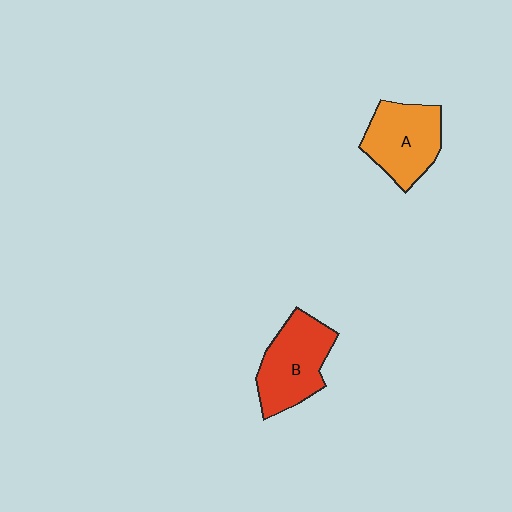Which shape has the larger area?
Shape B (red).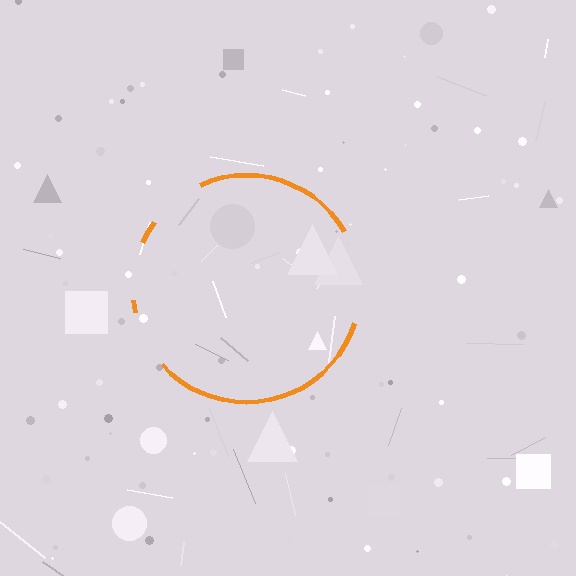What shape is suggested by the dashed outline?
The dashed outline suggests a circle.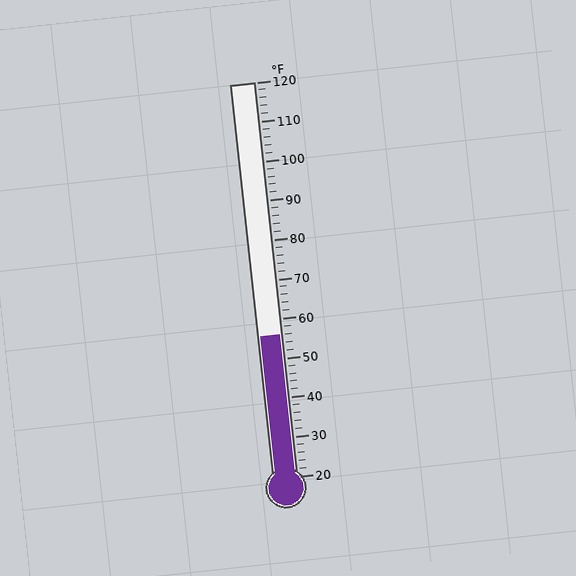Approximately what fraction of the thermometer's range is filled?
The thermometer is filled to approximately 35% of its range.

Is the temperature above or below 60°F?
The temperature is below 60°F.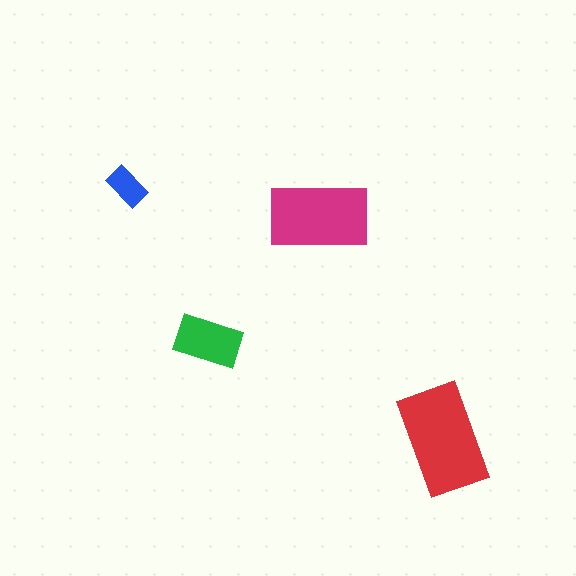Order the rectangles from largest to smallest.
the red one, the magenta one, the green one, the blue one.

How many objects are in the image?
There are 4 objects in the image.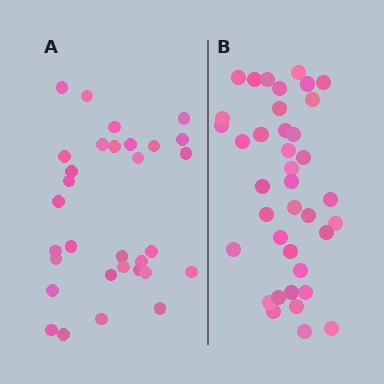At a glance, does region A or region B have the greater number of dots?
Region B (the right region) has more dots.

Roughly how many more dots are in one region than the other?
Region B has roughly 8 or so more dots than region A.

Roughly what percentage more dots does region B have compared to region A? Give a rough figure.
About 25% more.